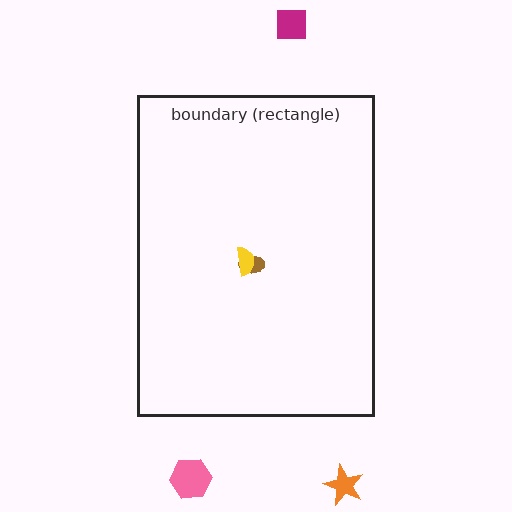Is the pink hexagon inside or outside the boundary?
Outside.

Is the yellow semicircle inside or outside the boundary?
Inside.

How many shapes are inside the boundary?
2 inside, 3 outside.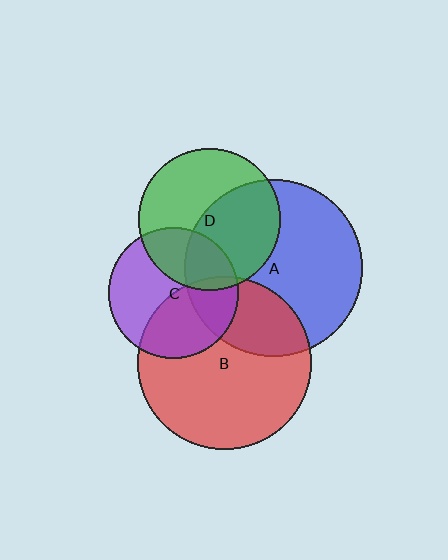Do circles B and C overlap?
Yes.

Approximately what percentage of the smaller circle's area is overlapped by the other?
Approximately 40%.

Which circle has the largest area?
Circle A (blue).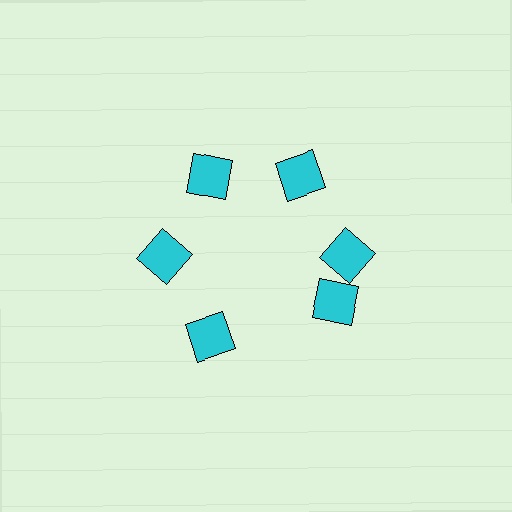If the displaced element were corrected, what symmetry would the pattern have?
It would have 6-fold rotational symmetry — the pattern would map onto itself every 60 degrees.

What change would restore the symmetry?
The symmetry would be restored by rotating it back into even spacing with its neighbors so that all 6 squares sit at equal angles and equal distance from the center.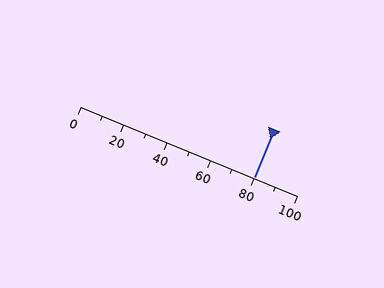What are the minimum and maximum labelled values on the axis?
The axis runs from 0 to 100.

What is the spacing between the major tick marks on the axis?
The major ticks are spaced 20 apart.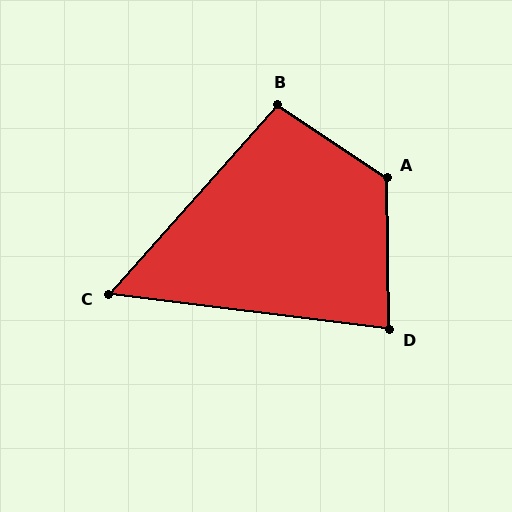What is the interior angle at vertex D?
Approximately 82 degrees (acute).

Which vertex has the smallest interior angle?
C, at approximately 55 degrees.